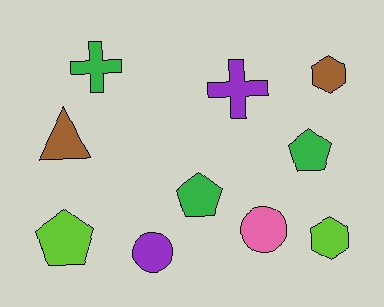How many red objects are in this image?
There are no red objects.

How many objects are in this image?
There are 10 objects.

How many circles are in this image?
There are 2 circles.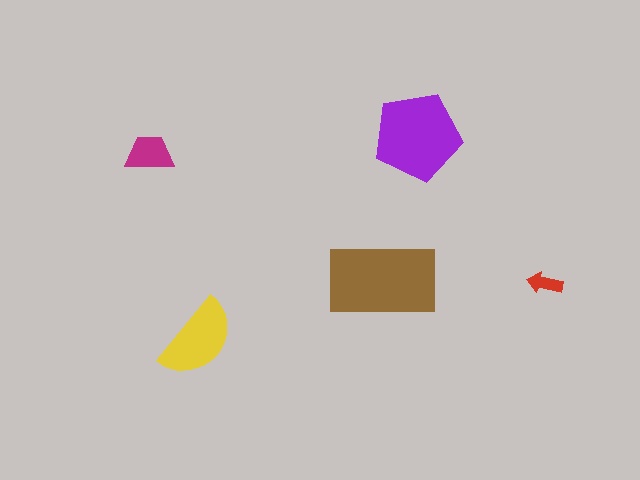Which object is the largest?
The brown rectangle.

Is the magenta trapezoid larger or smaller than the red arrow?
Larger.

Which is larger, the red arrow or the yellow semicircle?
The yellow semicircle.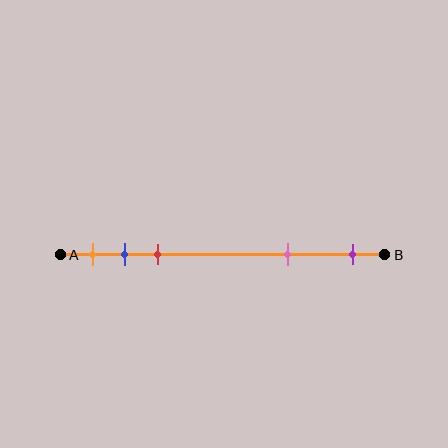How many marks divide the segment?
There are 5 marks dividing the segment.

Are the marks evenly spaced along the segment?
No, the marks are not evenly spaced.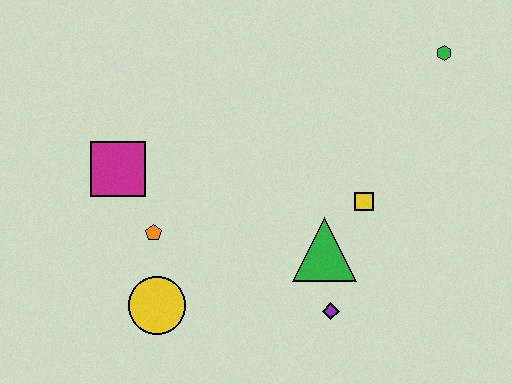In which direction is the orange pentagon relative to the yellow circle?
The orange pentagon is above the yellow circle.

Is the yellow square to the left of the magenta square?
No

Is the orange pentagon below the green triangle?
No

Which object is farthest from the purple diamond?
The green hexagon is farthest from the purple diamond.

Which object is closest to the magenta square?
The orange pentagon is closest to the magenta square.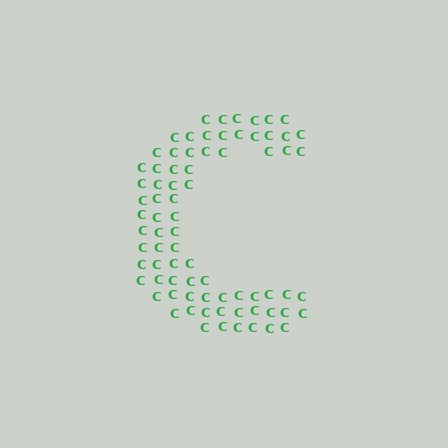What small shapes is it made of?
It is made of small letter C's.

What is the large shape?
The large shape is the letter C.